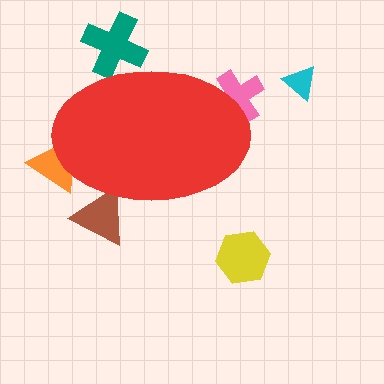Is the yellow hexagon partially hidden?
No, the yellow hexagon is fully visible.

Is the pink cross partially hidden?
Yes, the pink cross is partially hidden behind the red ellipse.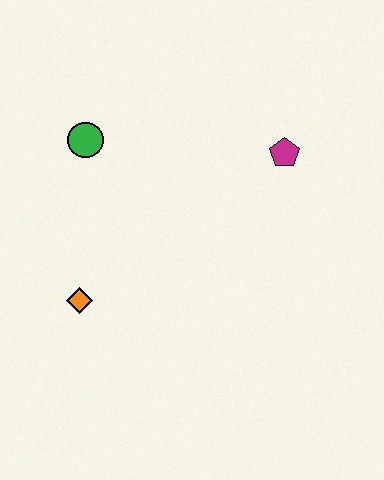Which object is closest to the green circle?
The orange diamond is closest to the green circle.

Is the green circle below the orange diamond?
No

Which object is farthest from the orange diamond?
The magenta pentagon is farthest from the orange diamond.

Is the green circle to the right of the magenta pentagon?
No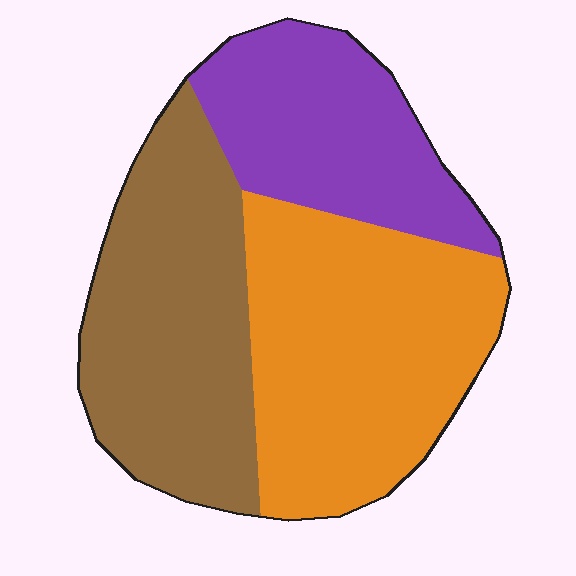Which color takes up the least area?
Purple, at roughly 25%.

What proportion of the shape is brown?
Brown takes up about one third (1/3) of the shape.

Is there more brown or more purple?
Brown.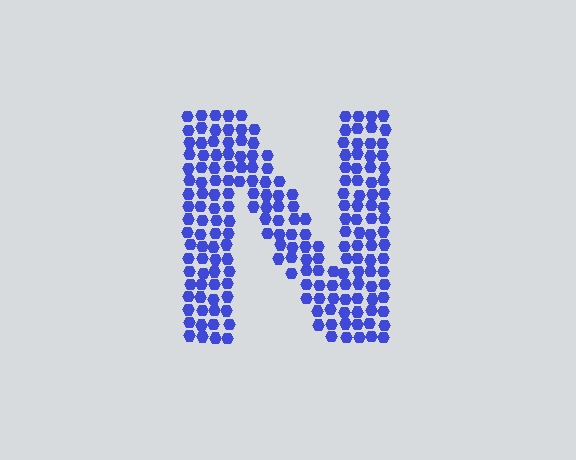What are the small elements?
The small elements are hexagons.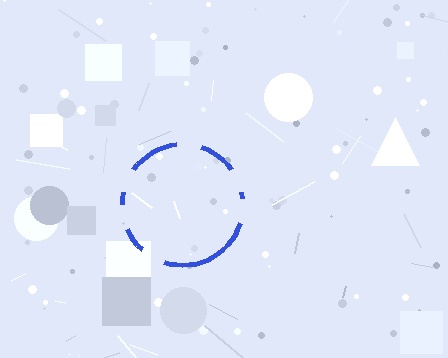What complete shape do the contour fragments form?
The contour fragments form a circle.